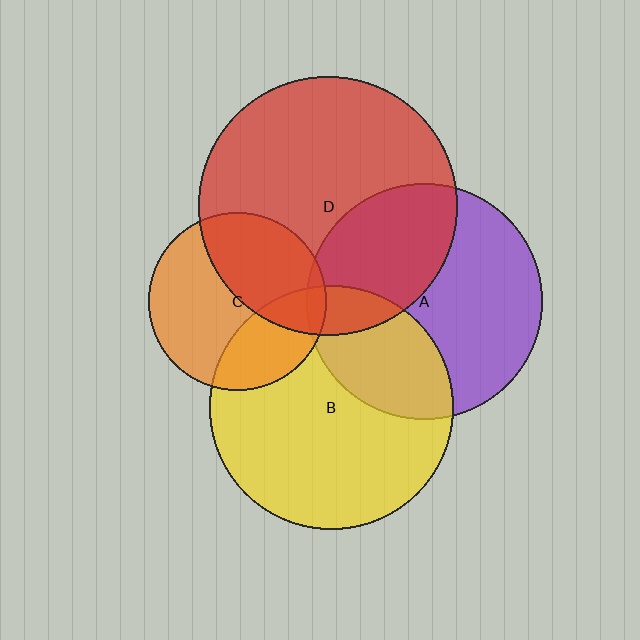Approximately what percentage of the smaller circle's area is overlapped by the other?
Approximately 40%.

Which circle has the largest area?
Circle D (red).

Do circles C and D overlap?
Yes.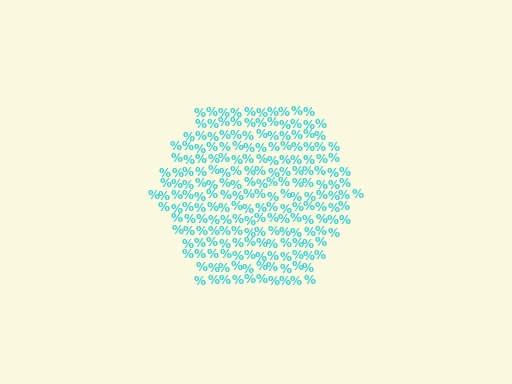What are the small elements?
The small elements are percent signs.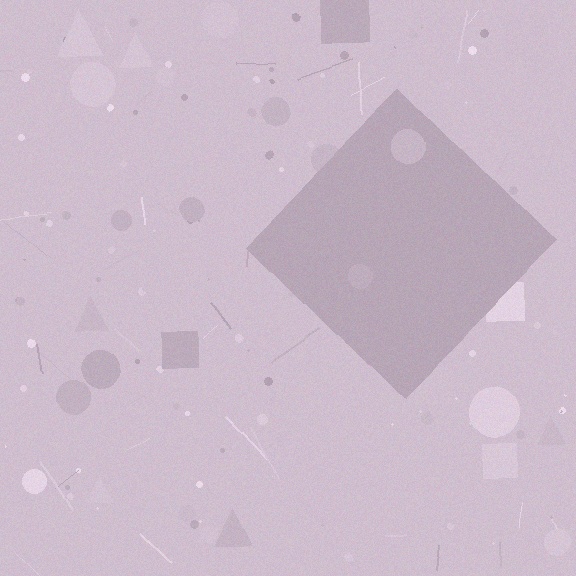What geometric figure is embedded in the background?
A diamond is embedded in the background.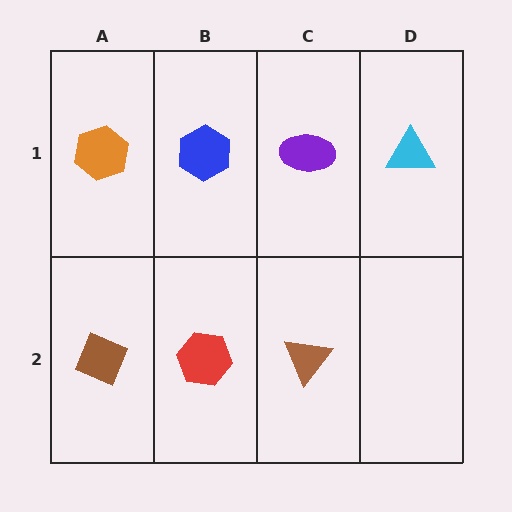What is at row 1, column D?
A cyan triangle.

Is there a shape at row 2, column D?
No, that cell is empty.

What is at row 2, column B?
A red hexagon.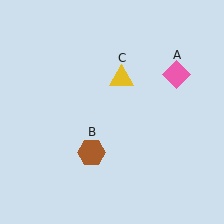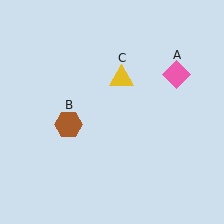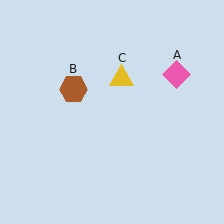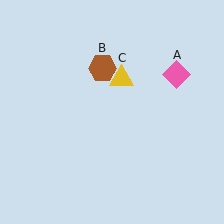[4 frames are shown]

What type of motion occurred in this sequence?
The brown hexagon (object B) rotated clockwise around the center of the scene.